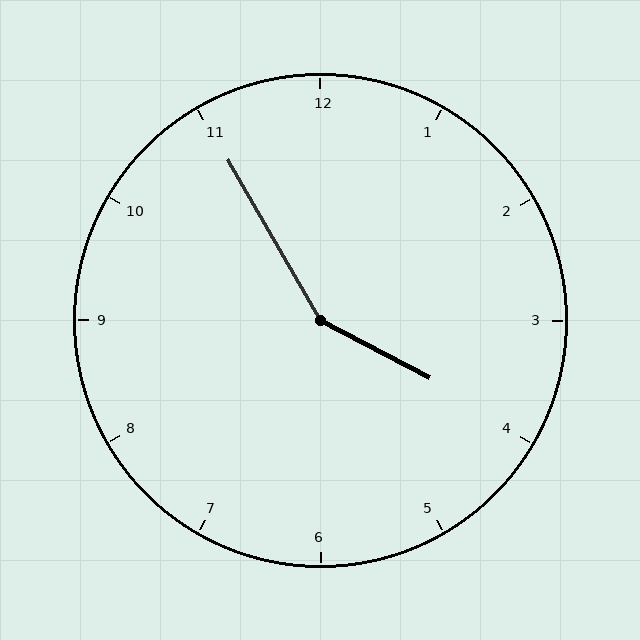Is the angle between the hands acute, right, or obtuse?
It is obtuse.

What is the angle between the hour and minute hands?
Approximately 148 degrees.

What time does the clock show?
3:55.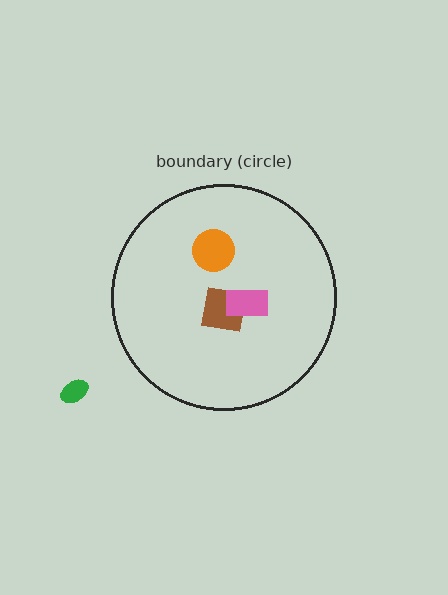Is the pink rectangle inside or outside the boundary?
Inside.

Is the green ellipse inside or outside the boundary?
Outside.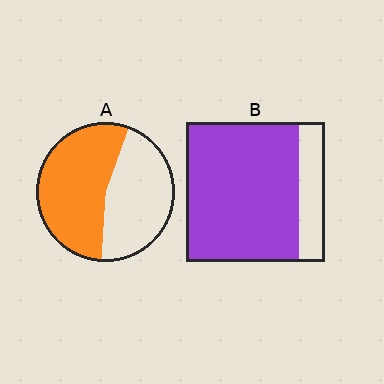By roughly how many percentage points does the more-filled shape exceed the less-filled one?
By roughly 25 percentage points (B over A).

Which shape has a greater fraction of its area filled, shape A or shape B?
Shape B.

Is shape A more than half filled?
Yes.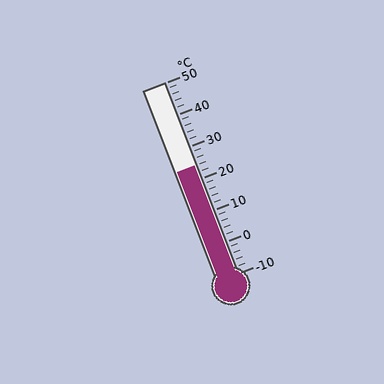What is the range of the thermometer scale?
The thermometer scale ranges from -10°C to 50°C.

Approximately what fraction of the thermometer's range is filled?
The thermometer is filled to approximately 55% of its range.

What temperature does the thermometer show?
The thermometer shows approximately 24°C.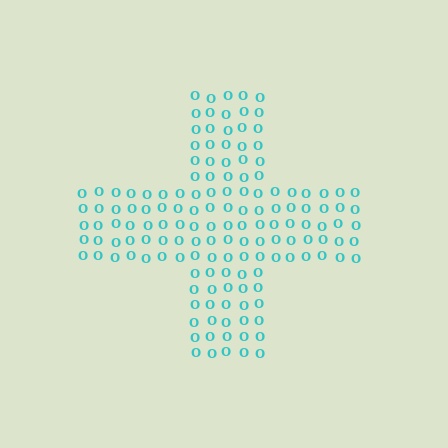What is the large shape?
The large shape is a cross.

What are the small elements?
The small elements are letter O's.